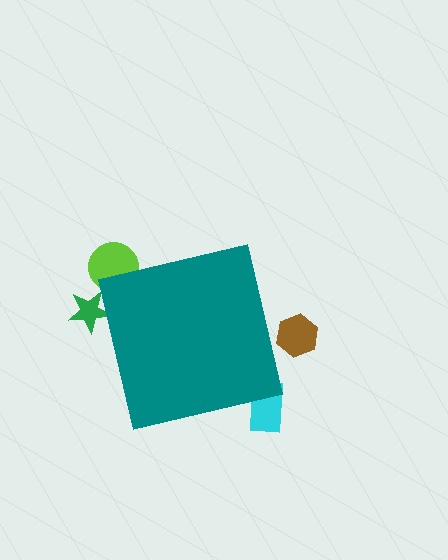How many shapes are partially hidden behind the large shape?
4 shapes are partially hidden.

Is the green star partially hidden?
Yes, the green star is partially hidden behind the teal square.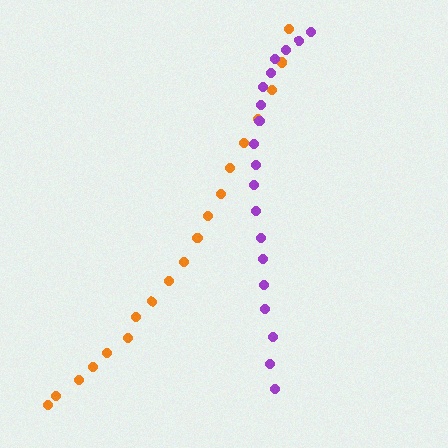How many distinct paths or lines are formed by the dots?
There are 2 distinct paths.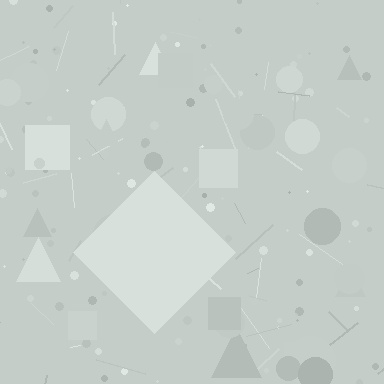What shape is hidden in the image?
A diamond is hidden in the image.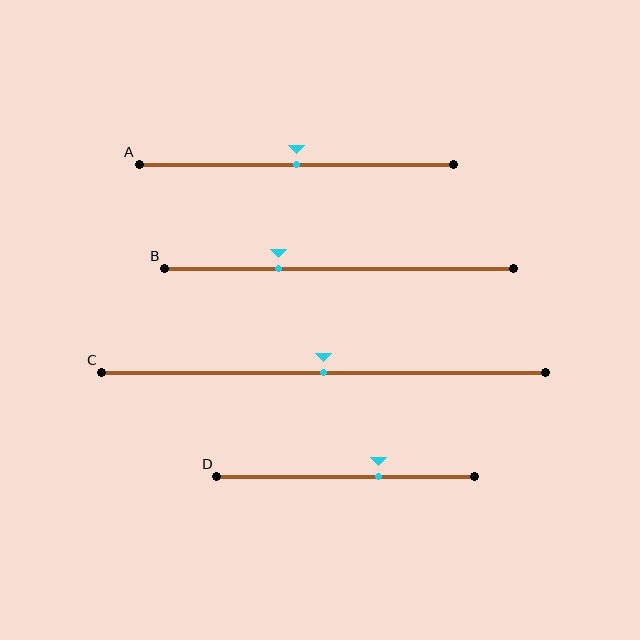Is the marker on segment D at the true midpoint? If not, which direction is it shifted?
No, the marker on segment D is shifted to the right by about 13% of the segment length.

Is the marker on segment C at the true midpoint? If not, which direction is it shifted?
Yes, the marker on segment C is at the true midpoint.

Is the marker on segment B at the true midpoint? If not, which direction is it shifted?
No, the marker on segment B is shifted to the left by about 17% of the segment length.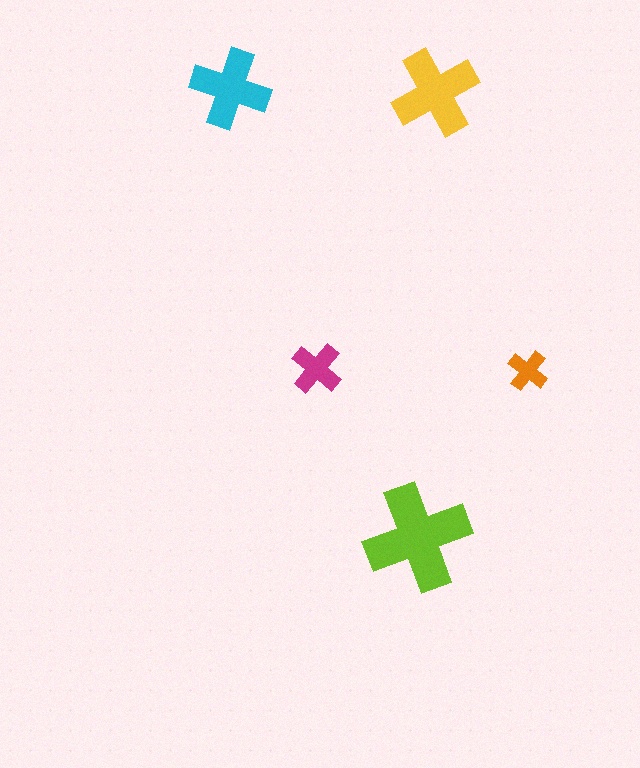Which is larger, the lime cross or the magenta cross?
The lime one.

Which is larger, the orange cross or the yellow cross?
The yellow one.